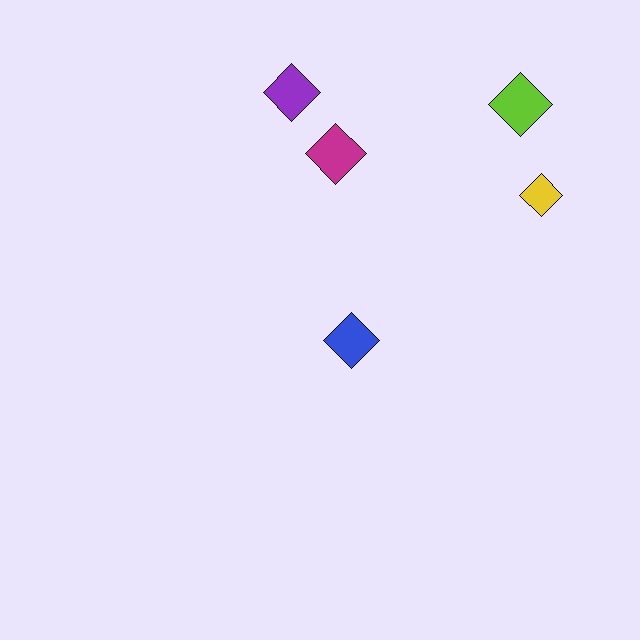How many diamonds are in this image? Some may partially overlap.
There are 5 diamonds.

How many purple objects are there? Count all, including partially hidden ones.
There is 1 purple object.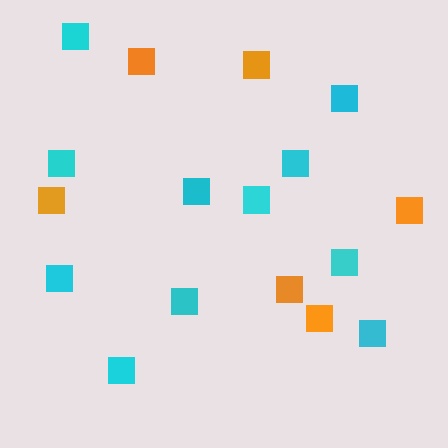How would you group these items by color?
There are 2 groups: one group of cyan squares (11) and one group of orange squares (6).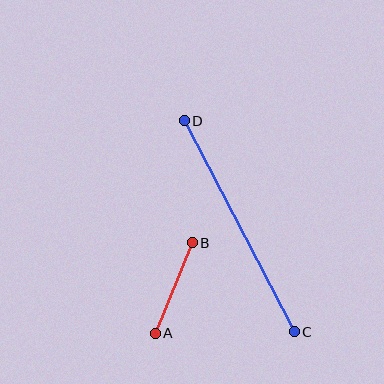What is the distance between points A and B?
The distance is approximately 98 pixels.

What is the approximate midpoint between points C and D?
The midpoint is at approximately (239, 226) pixels.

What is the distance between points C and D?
The distance is approximately 238 pixels.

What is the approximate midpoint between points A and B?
The midpoint is at approximately (174, 288) pixels.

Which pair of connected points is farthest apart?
Points C and D are farthest apart.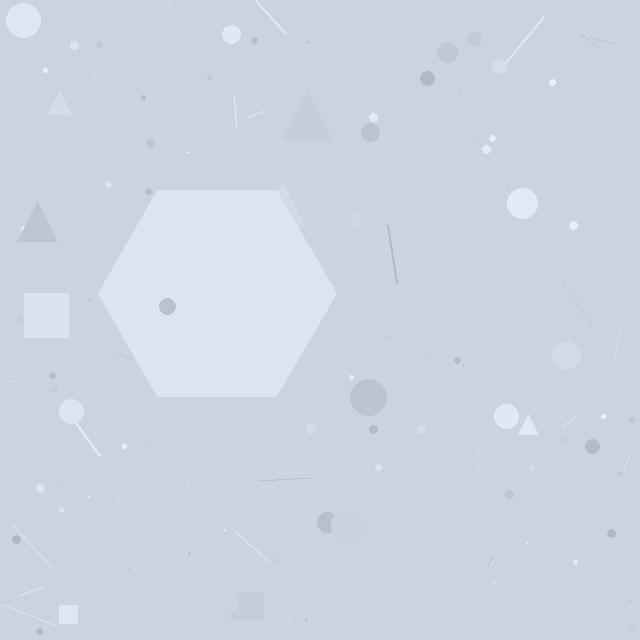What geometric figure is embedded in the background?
A hexagon is embedded in the background.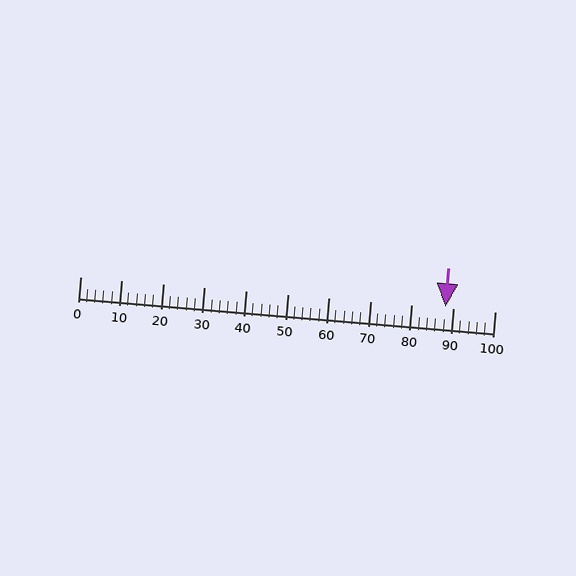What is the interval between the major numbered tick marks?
The major tick marks are spaced 10 units apart.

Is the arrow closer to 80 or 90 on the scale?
The arrow is closer to 90.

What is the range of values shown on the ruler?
The ruler shows values from 0 to 100.